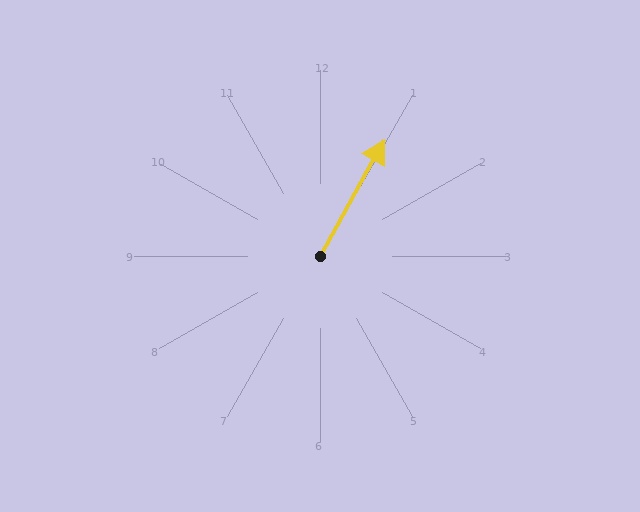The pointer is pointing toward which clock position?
Roughly 1 o'clock.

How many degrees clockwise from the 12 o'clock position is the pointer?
Approximately 29 degrees.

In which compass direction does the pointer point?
Northeast.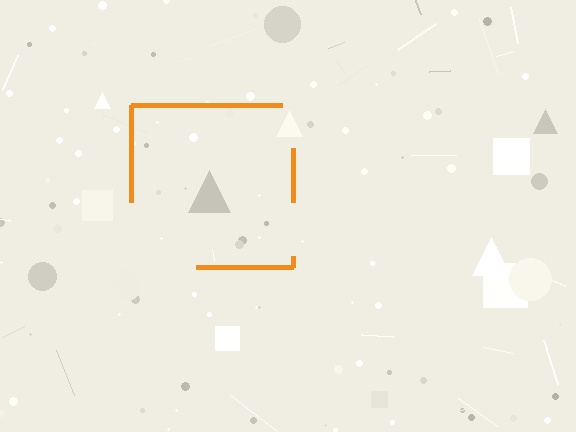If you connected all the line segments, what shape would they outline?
They would outline a square.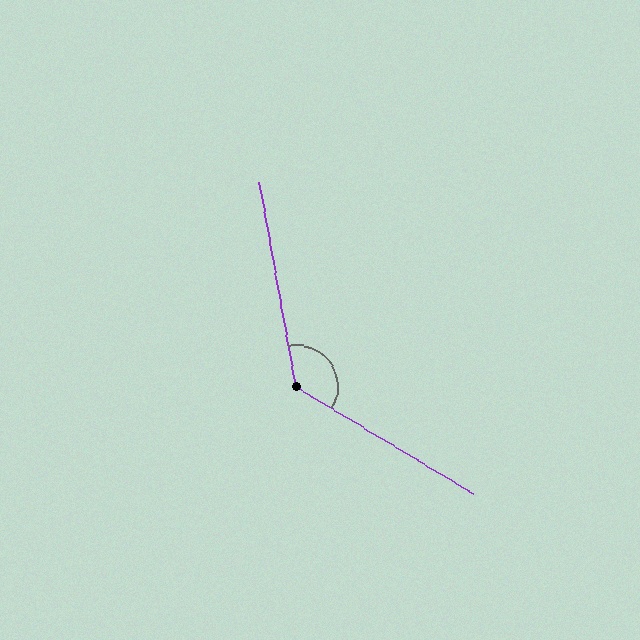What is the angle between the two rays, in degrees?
Approximately 131 degrees.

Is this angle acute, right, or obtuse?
It is obtuse.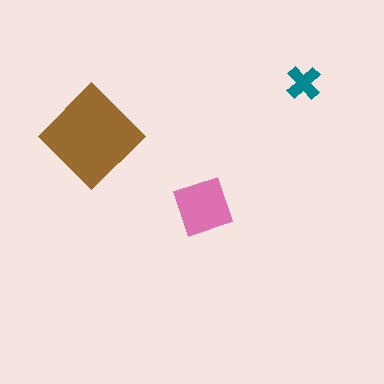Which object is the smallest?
The teal cross.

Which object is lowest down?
The pink square is bottommost.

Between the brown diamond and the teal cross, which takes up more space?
The brown diamond.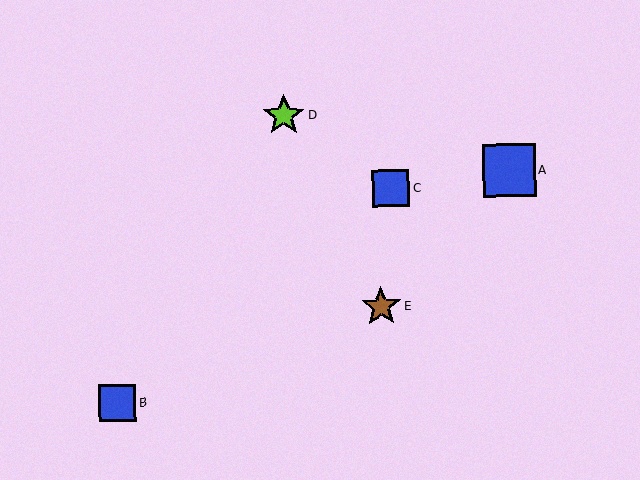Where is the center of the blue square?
The center of the blue square is at (509, 170).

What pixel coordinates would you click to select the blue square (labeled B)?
Click at (118, 403) to select the blue square B.